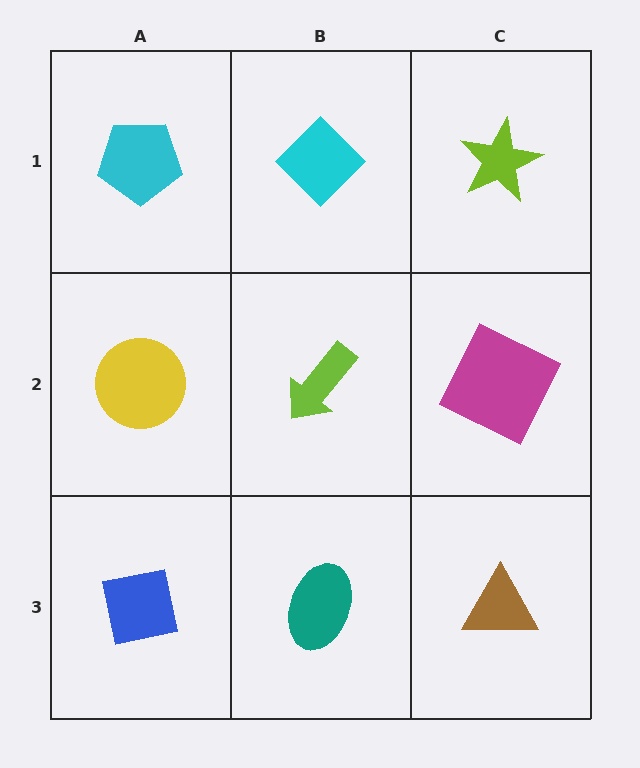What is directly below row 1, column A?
A yellow circle.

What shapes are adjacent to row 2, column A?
A cyan pentagon (row 1, column A), a blue square (row 3, column A), a lime arrow (row 2, column B).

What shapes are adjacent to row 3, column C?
A magenta square (row 2, column C), a teal ellipse (row 3, column B).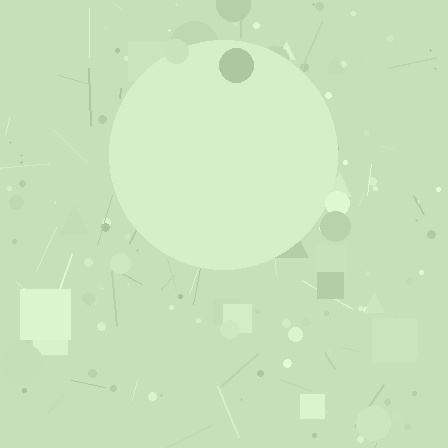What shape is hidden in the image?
A circle is hidden in the image.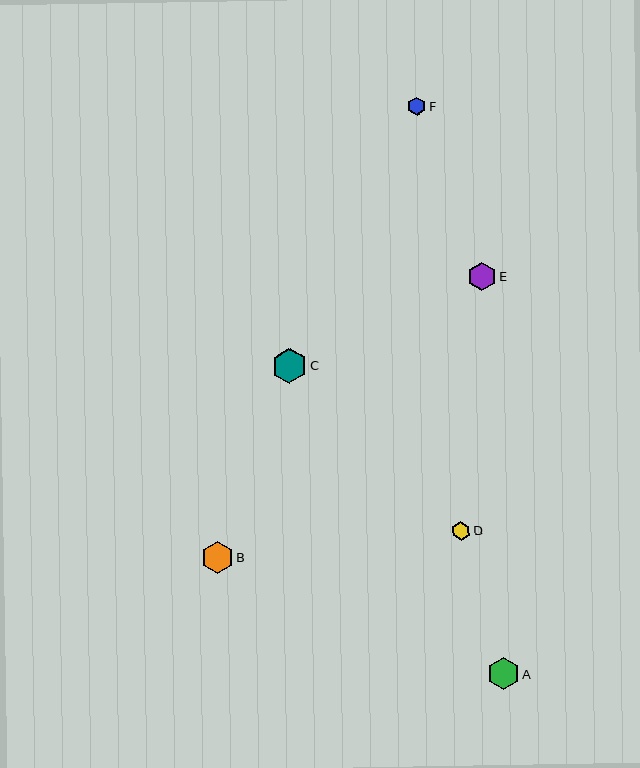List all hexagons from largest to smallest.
From largest to smallest: C, A, B, E, D, F.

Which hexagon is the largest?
Hexagon C is the largest with a size of approximately 35 pixels.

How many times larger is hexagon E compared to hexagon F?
Hexagon E is approximately 1.6 times the size of hexagon F.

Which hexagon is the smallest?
Hexagon F is the smallest with a size of approximately 18 pixels.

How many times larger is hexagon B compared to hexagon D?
Hexagon B is approximately 1.7 times the size of hexagon D.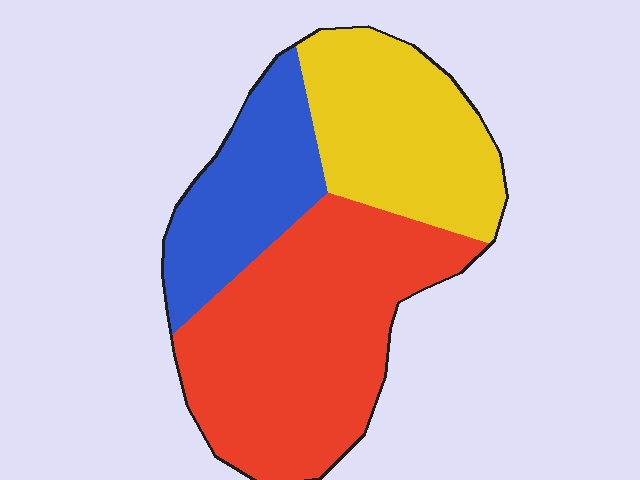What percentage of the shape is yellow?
Yellow covers 29% of the shape.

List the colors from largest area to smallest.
From largest to smallest: red, yellow, blue.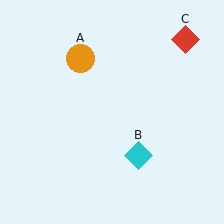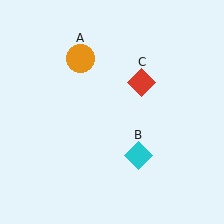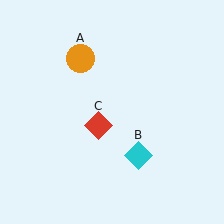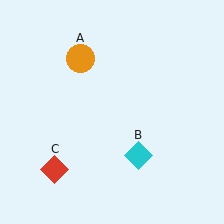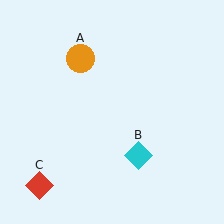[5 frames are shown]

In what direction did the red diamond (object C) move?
The red diamond (object C) moved down and to the left.